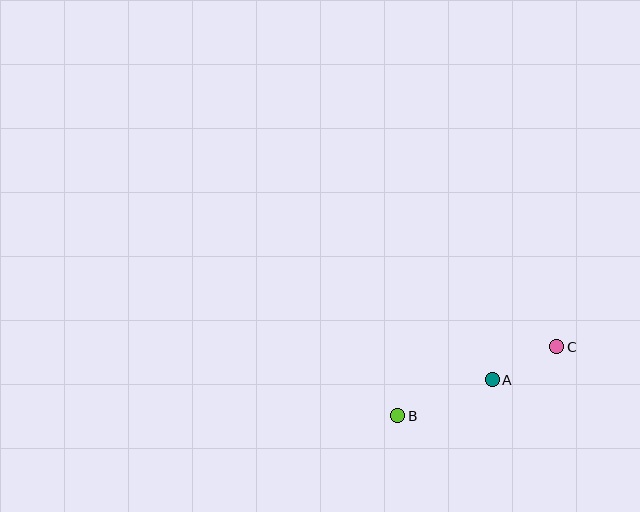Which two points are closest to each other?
Points A and C are closest to each other.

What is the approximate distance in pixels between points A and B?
The distance between A and B is approximately 101 pixels.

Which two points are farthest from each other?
Points B and C are farthest from each other.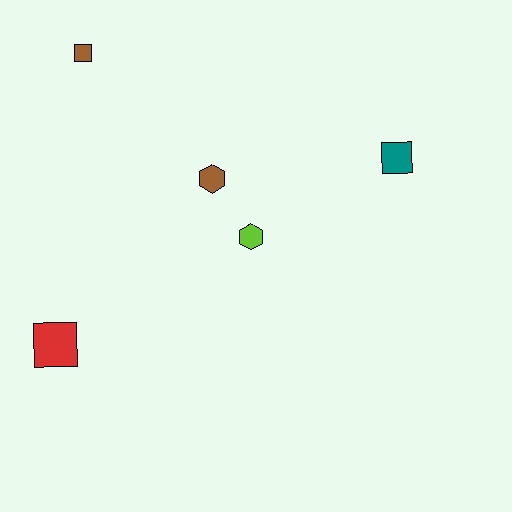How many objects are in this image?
There are 5 objects.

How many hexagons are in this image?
There are 2 hexagons.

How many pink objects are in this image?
There are no pink objects.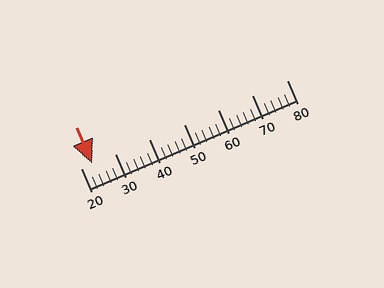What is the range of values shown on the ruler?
The ruler shows values from 20 to 80.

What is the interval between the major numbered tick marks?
The major tick marks are spaced 10 units apart.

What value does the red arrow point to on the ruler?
The red arrow points to approximately 23.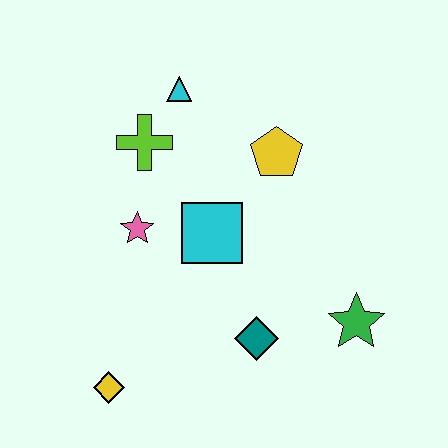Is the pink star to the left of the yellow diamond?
No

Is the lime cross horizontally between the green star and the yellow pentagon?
No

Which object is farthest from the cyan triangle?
The yellow diamond is farthest from the cyan triangle.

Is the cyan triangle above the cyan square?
Yes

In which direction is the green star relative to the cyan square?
The green star is to the right of the cyan square.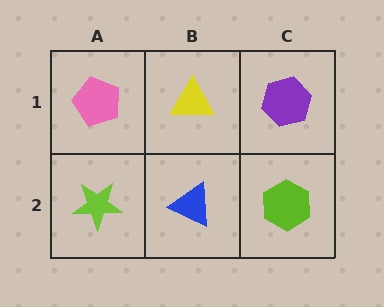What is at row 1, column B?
A yellow triangle.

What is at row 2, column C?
A lime hexagon.